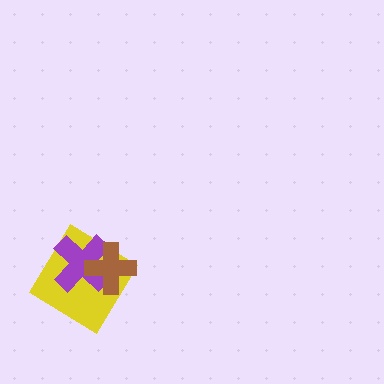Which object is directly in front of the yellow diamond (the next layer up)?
The purple cross is directly in front of the yellow diamond.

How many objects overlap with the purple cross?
2 objects overlap with the purple cross.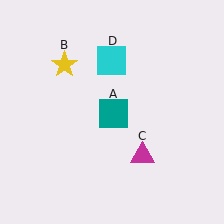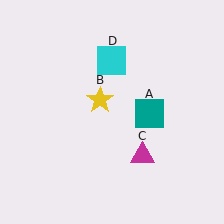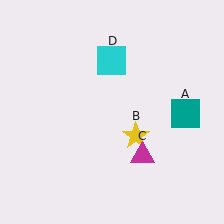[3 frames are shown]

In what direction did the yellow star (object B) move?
The yellow star (object B) moved down and to the right.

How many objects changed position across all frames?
2 objects changed position: teal square (object A), yellow star (object B).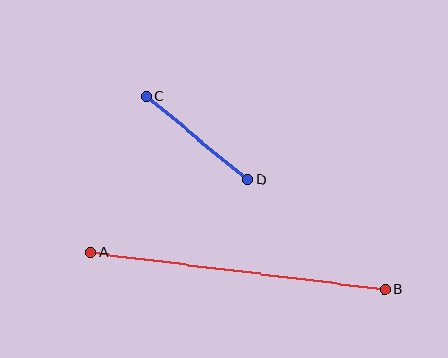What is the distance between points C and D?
The distance is approximately 132 pixels.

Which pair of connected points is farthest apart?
Points A and B are farthest apart.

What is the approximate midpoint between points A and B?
The midpoint is at approximately (238, 271) pixels.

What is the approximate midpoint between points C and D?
The midpoint is at approximately (197, 138) pixels.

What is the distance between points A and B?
The distance is approximately 296 pixels.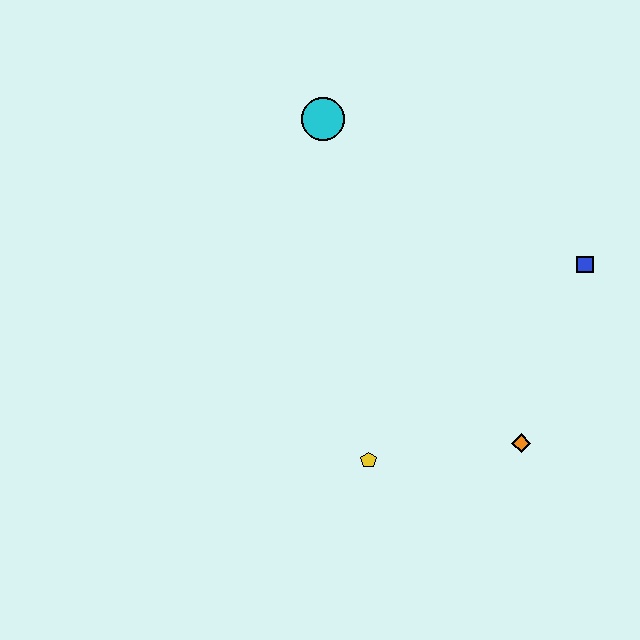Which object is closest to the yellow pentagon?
The orange diamond is closest to the yellow pentagon.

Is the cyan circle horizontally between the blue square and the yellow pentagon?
No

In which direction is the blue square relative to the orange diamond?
The blue square is above the orange diamond.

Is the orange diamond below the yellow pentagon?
No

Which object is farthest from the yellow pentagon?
The cyan circle is farthest from the yellow pentagon.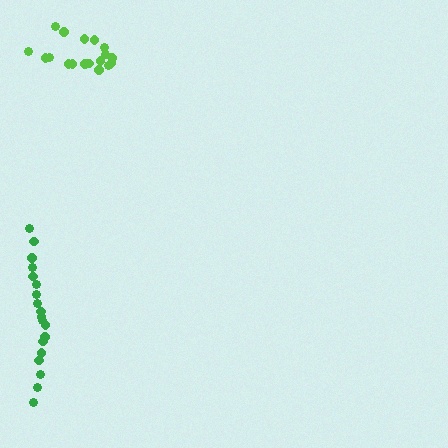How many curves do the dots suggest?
There are 2 distinct paths.